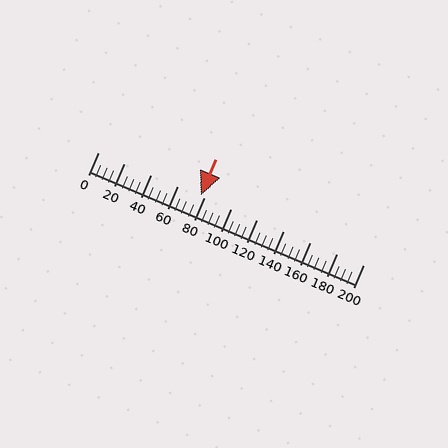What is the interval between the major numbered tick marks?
The major tick marks are spaced 20 units apart.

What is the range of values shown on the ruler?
The ruler shows values from 0 to 200.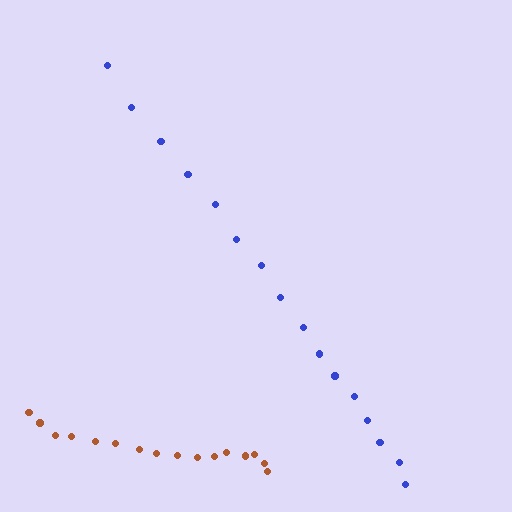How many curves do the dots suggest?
There are 2 distinct paths.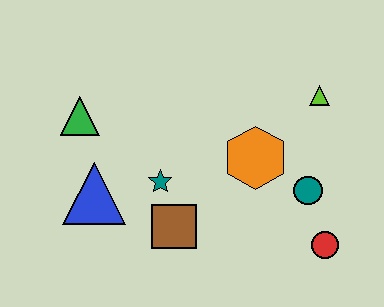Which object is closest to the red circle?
The teal circle is closest to the red circle.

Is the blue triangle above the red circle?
Yes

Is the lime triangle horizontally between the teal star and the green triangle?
No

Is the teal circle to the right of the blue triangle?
Yes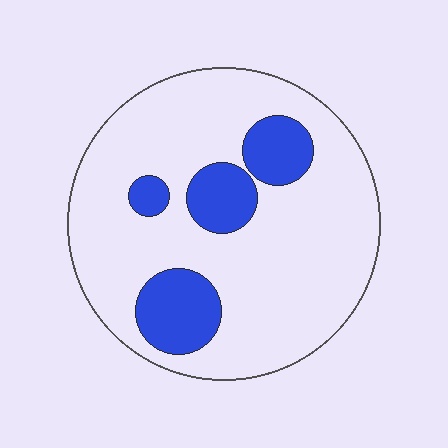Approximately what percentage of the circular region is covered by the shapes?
Approximately 20%.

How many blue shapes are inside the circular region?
4.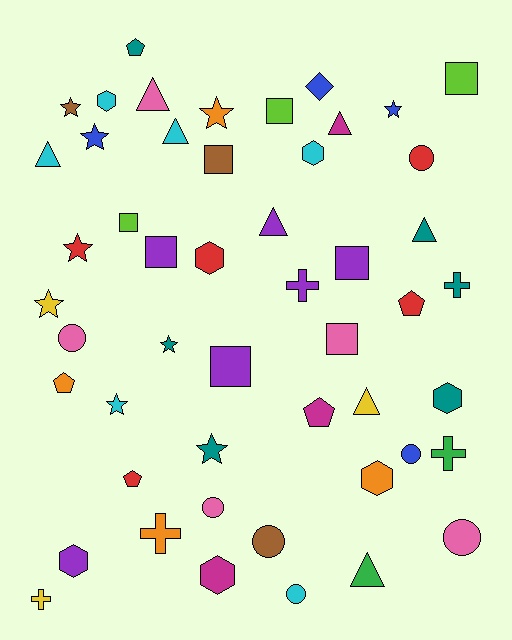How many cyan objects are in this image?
There are 6 cyan objects.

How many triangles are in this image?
There are 8 triangles.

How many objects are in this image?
There are 50 objects.